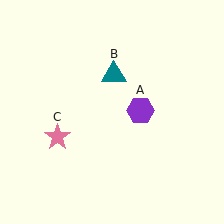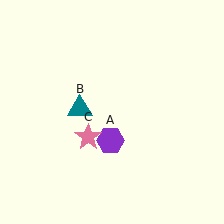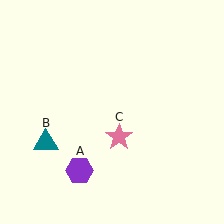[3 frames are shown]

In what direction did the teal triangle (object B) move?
The teal triangle (object B) moved down and to the left.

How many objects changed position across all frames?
3 objects changed position: purple hexagon (object A), teal triangle (object B), pink star (object C).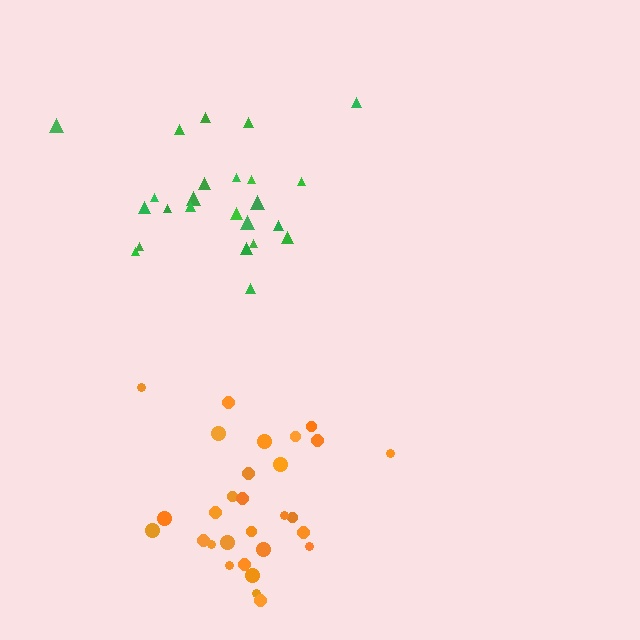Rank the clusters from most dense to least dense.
orange, green.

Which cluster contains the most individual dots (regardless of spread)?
Orange (30).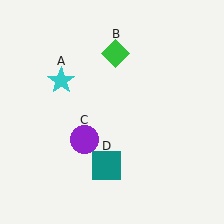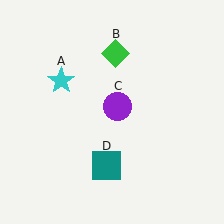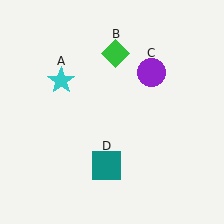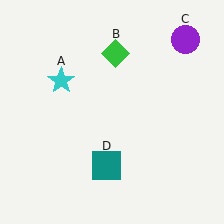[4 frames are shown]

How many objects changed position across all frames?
1 object changed position: purple circle (object C).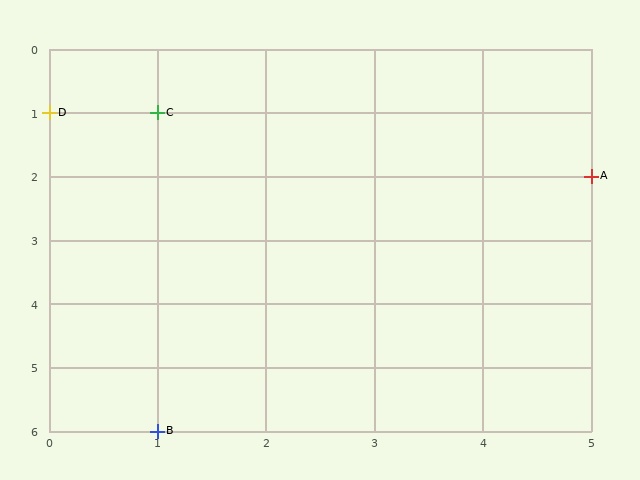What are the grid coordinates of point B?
Point B is at grid coordinates (1, 6).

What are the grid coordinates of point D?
Point D is at grid coordinates (0, 1).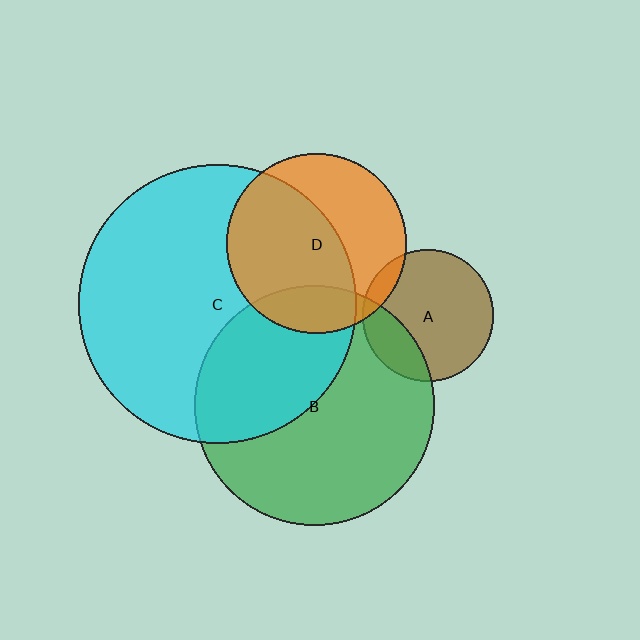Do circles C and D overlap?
Yes.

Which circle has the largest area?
Circle C (cyan).